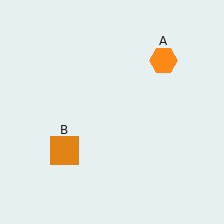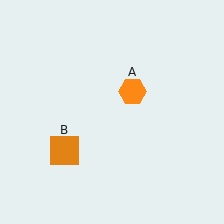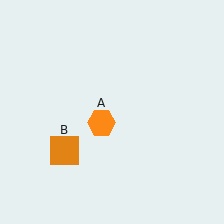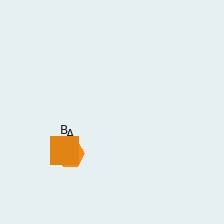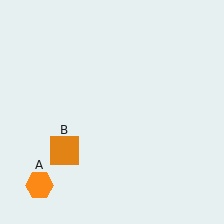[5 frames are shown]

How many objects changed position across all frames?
1 object changed position: orange hexagon (object A).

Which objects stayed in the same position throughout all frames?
Orange square (object B) remained stationary.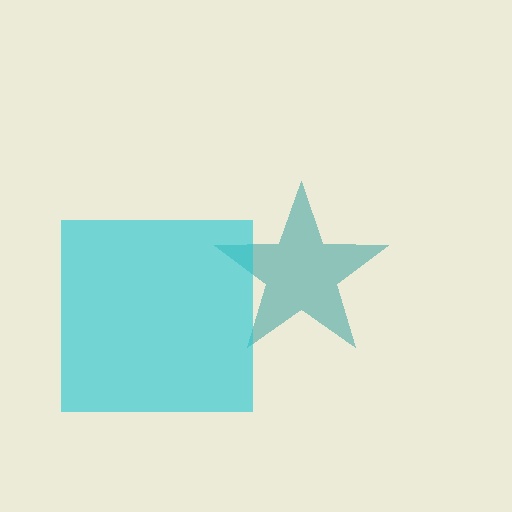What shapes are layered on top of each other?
The layered shapes are: a teal star, a cyan square.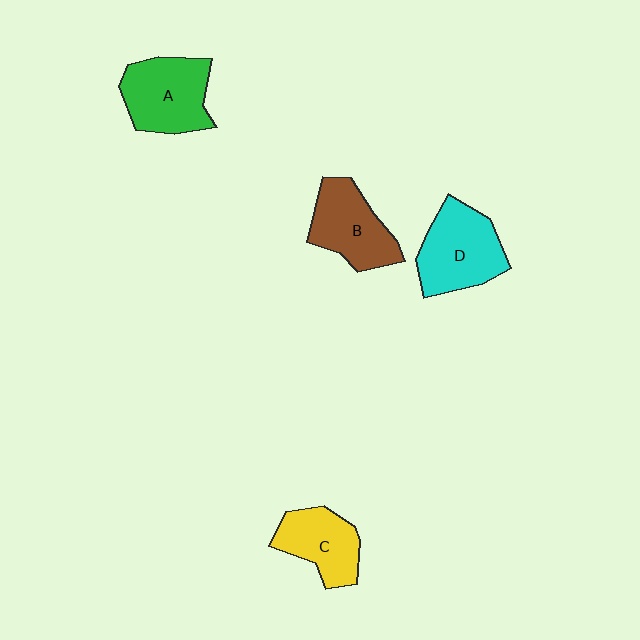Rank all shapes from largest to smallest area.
From largest to smallest: D (cyan), A (green), B (brown), C (yellow).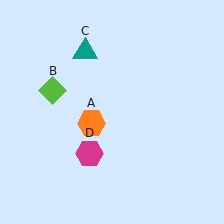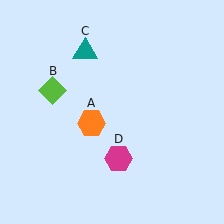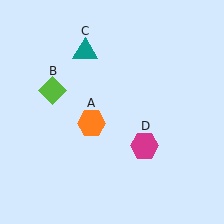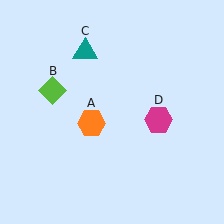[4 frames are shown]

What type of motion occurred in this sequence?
The magenta hexagon (object D) rotated counterclockwise around the center of the scene.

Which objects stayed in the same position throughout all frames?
Orange hexagon (object A) and lime diamond (object B) and teal triangle (object C) remained stationary.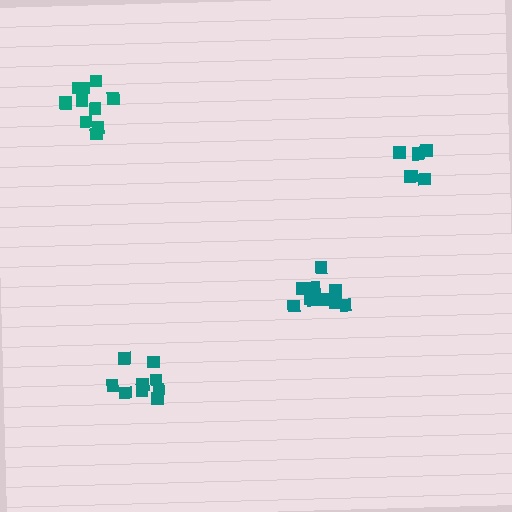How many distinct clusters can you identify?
There are 4 distinct clusters.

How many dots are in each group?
Group 1: 11 dots, Group 2: 12 dots, Group 3: 9 dots, Group 4: 7 dots (39 total).